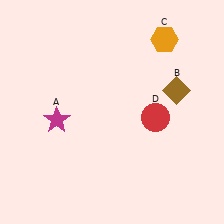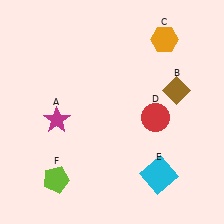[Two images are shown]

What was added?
A cyan square (E), a lime pentagon (F) were added in Image 2.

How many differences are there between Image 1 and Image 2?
There are 2 differences between the two images.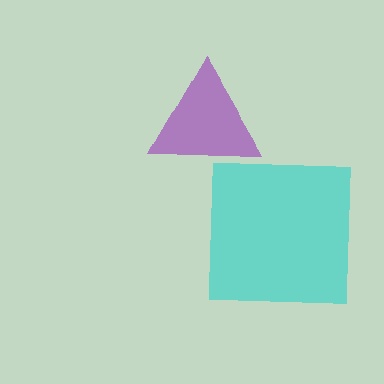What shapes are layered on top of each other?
The layered shapes are: a cyan square, a purple triangle.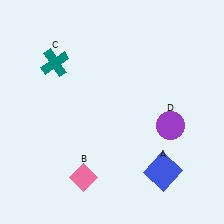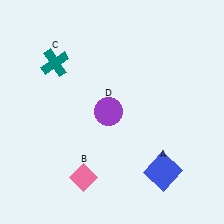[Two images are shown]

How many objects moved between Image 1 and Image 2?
1 object moved between the two images.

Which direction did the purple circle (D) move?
The purple circle (D) moved left.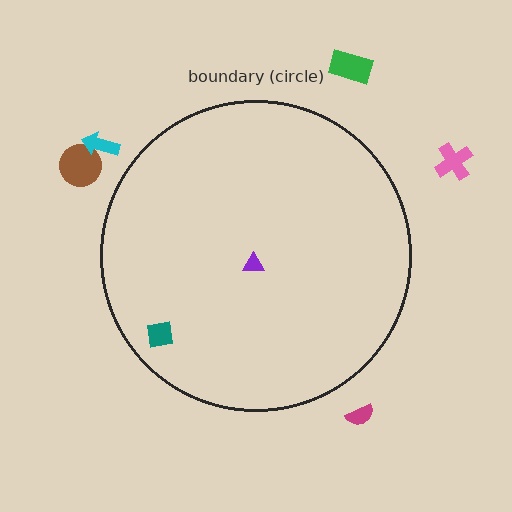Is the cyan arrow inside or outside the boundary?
Outside.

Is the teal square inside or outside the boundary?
Inside.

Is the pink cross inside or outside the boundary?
Outside.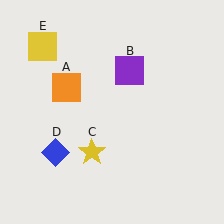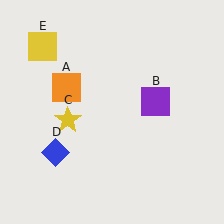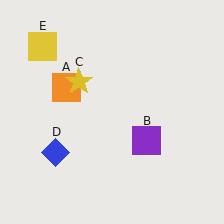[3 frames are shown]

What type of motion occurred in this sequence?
The purple square (object B), yellow star (object C) rotated clockwise around the center of the scene.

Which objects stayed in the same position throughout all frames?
Orange square (object A) and blue diamond (object D) and yellow square (object E) remained stationary.